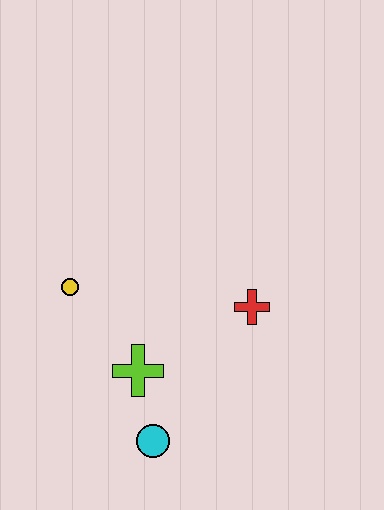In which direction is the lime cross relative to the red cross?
The lime cross is to the left of the red cross.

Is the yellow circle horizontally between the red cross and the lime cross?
No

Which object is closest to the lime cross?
The cyan circle is closest to the lime cross.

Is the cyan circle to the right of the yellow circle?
Yes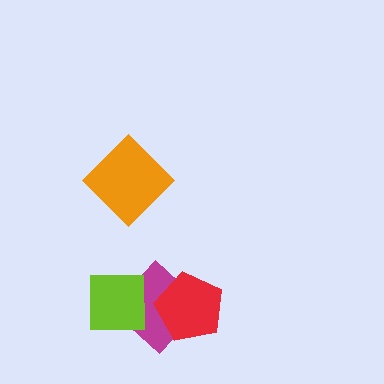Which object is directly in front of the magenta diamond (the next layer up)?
The lime square is directly in front of the magenta diamond.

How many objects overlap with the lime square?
1 object overlaps with the lime square.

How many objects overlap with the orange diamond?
0 objects overlap with the orange diamond.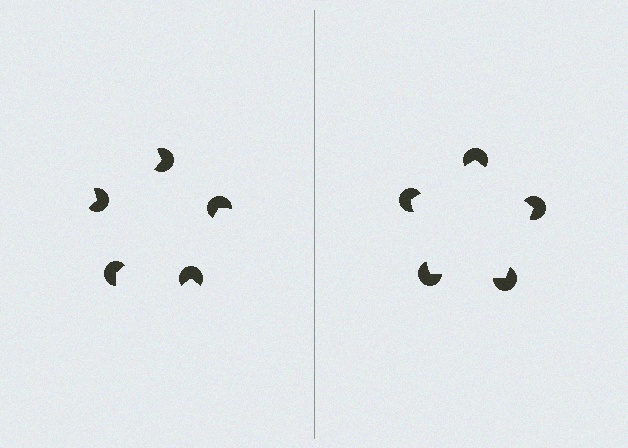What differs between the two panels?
The pac-man discs are positioned identically on both sides; only the wedge orientations differ. On the right they align to a pentagon; on the left they are misaligned.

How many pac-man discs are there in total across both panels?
10 — 5 on each side.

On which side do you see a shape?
An illusory pentagon appears on the right side. On the left side the wedge cuts are rotated, so no coherent shape forms.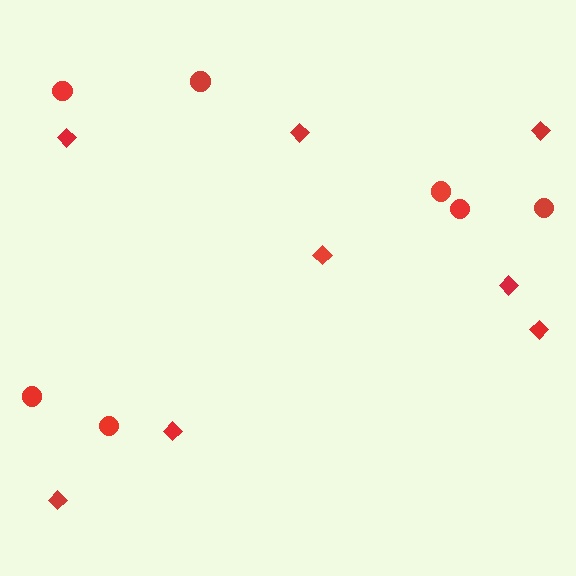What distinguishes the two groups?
There are 2 groups: one group of circles (7) and one group of diamonds (8).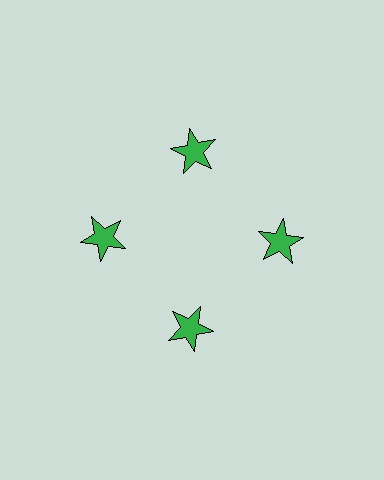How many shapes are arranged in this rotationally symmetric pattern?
There are 4 shapes, arranged in 4 groups of 1.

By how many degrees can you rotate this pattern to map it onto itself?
The pattern maps onto itself every 90 degrees of rotation.